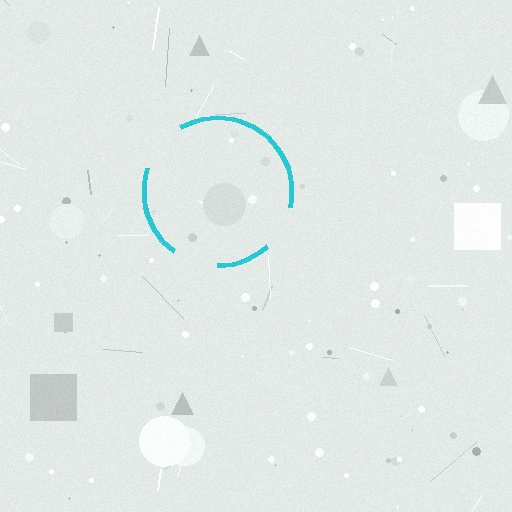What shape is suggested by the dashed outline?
The dashed outline suggests a circle.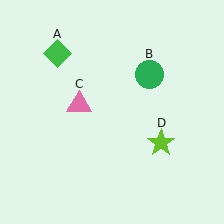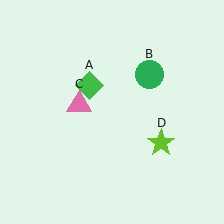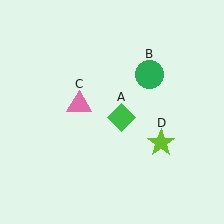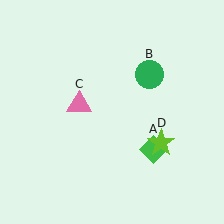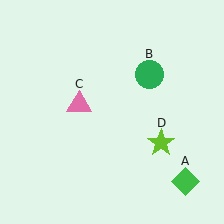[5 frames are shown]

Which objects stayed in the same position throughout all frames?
Green circle (object B) and pink triangle (object C) and lime star (object D) remained stationary.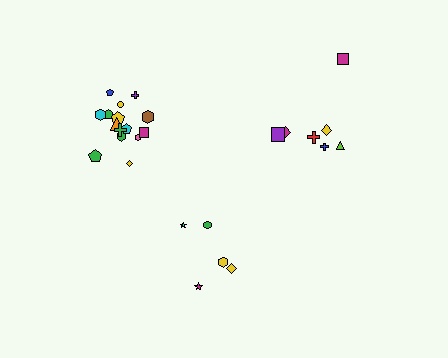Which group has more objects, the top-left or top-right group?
The top-left group.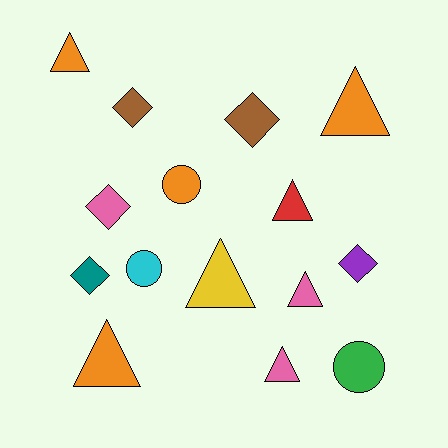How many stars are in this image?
There are no stars.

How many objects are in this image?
There are 15 objects.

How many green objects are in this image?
There is 1 green object.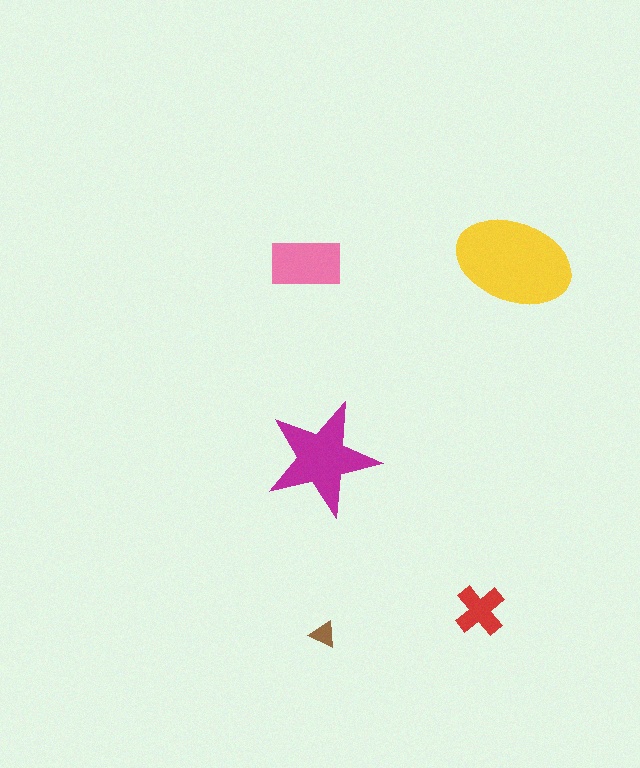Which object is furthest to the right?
The yellow ellipse is rightmost.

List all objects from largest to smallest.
The yellow ellipse, the magenta star, the pink rectangle, the red cross, the brown triangle.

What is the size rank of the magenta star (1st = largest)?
2nd.